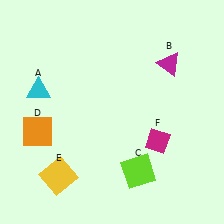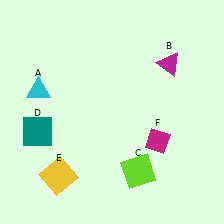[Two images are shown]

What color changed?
The square (D) changed from orange in Image 1 to teal in Image 2.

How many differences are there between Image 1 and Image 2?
There is 1 difference between the two images.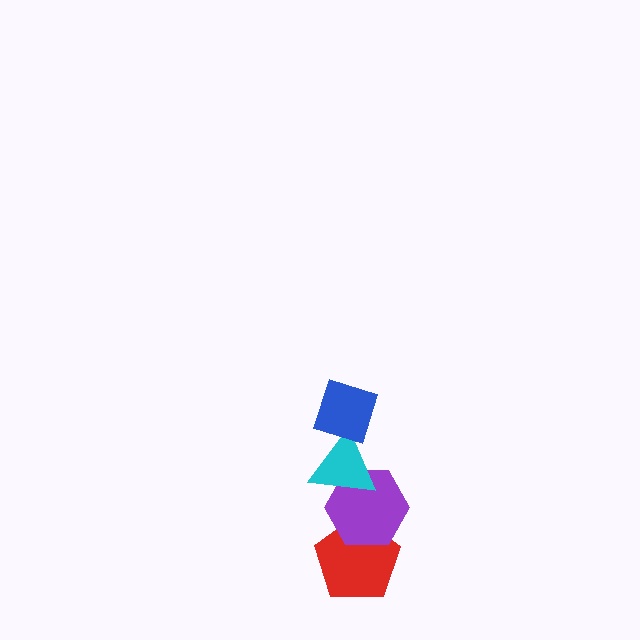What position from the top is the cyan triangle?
The cyan triangle is 2nd from the top.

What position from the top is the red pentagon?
The red pentagon is 4th from the top.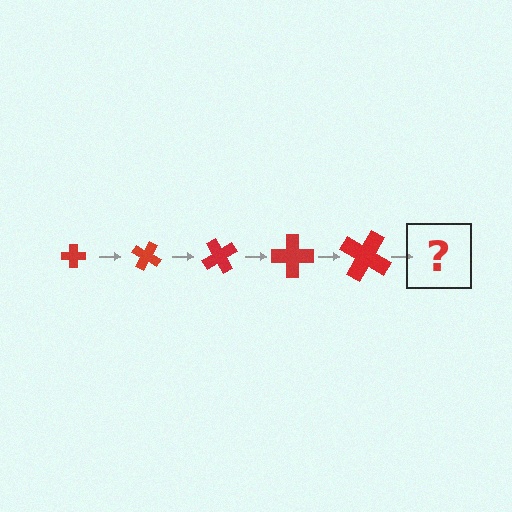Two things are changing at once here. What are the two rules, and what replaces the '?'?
The two rules are that the cross grows larger each step and it rotates 30 degrees each step. The '?' should be a cross, larger than the previous one and rotated 150 degrees from the start.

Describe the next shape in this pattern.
It should be a cross, larger than the previous one and rotated 150 degrees from the start.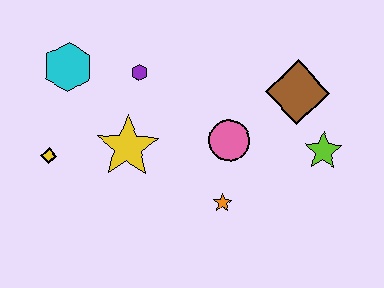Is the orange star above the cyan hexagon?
No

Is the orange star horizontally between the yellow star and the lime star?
Yes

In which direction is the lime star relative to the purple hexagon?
The lime star is to the right of the purple hexagon.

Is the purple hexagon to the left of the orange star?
Yes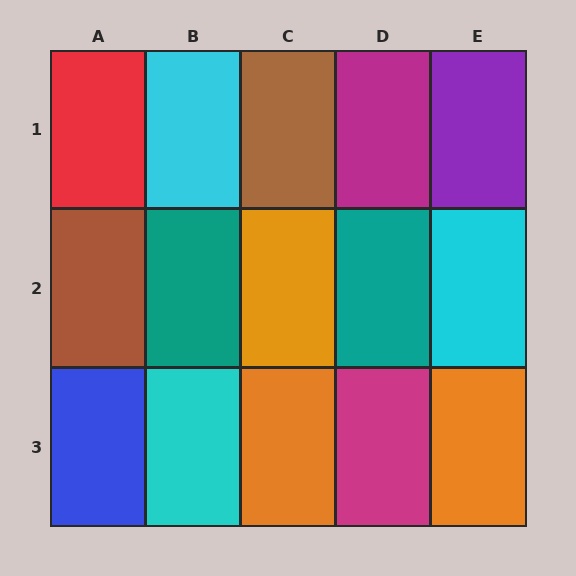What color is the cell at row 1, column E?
Purple.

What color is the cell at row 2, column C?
Orange.